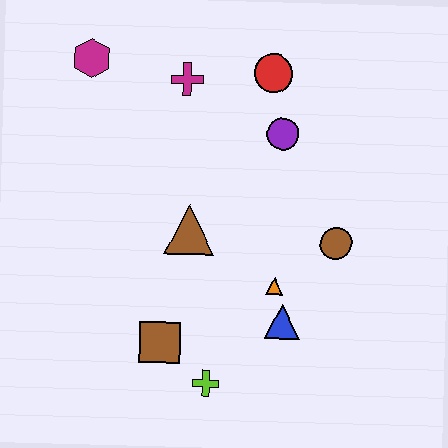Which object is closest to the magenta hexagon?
The magenta cross is closest to the magenta hexagon.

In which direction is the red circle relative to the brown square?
The red circle is above the brown square.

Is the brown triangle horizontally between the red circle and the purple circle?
No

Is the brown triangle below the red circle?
Yes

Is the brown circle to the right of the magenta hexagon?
Yes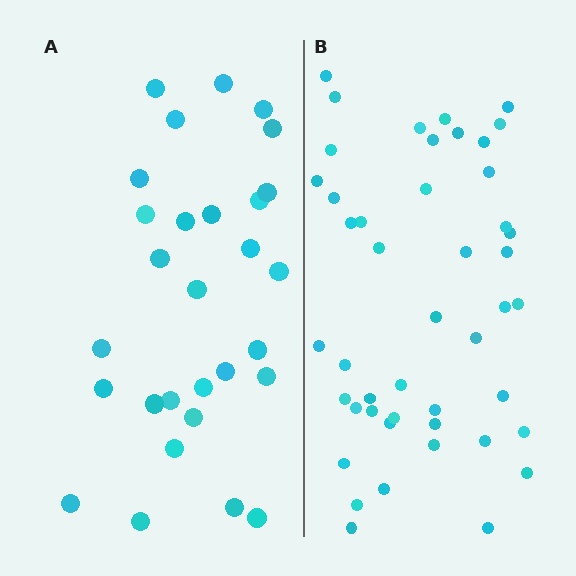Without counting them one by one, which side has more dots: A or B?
Region B (the right region) has more dots.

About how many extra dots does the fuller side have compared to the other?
Region B has approximately 15 more dots than region A.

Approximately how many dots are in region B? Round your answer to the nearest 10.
About 50 dots. (The exact count is 46, which rounds to 50.)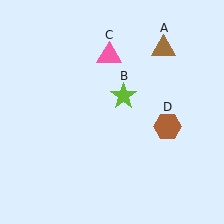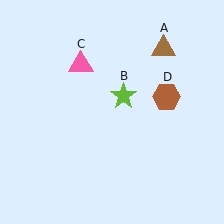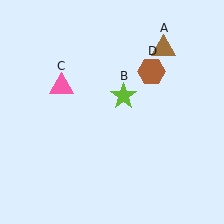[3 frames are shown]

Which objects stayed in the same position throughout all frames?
Brown triangle (object A) and lime star (object B) remained stationary.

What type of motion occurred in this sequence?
The pink triangle (object C), brown hexagon (object D) rotated counterclockwise around the center of the scene.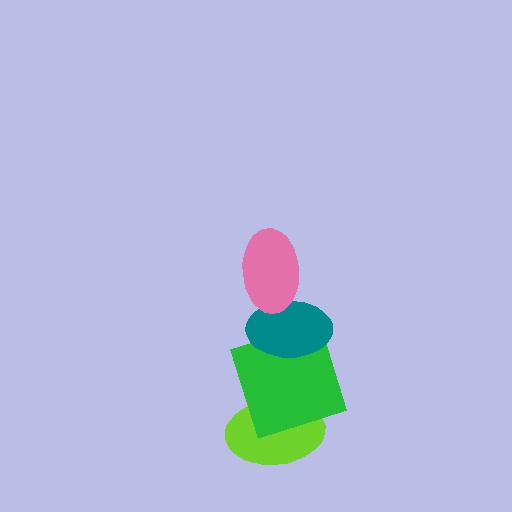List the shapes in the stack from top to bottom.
From top to bottom: the pink ellipse, the teal ellipse, the green square, the lime ellipse.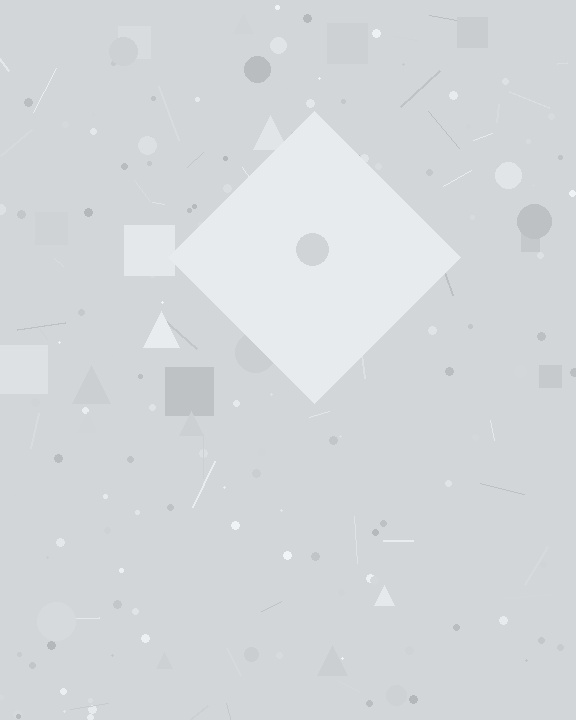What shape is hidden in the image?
A diamond is hidden in the image.